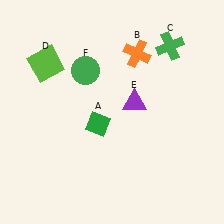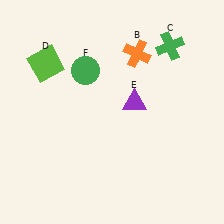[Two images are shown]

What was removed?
The green diamond (A) was removed in Image 2.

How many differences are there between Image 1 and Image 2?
There is 1 difference between the two images.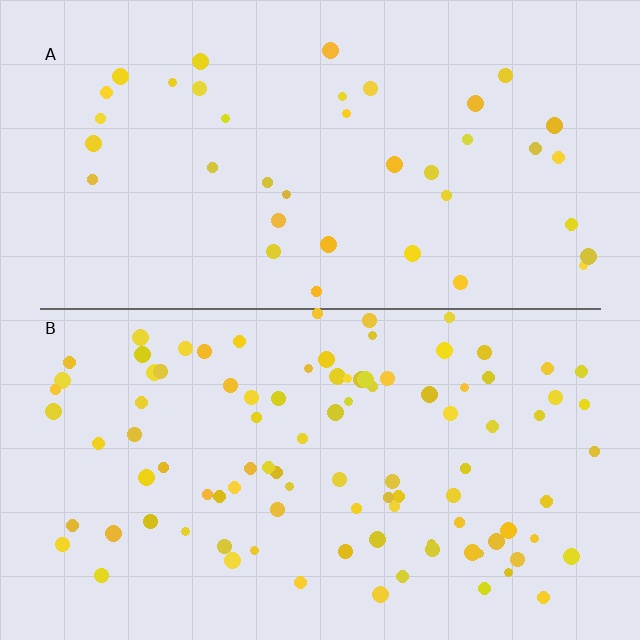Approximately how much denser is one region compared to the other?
Approximately 2.5× — region B over region A.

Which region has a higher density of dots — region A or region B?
B (the bottom).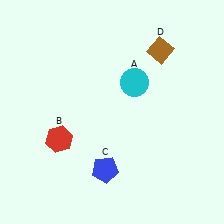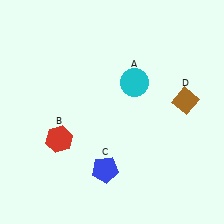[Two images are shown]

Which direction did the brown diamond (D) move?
The brown diamond (D) moved down.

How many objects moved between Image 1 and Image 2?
1 object moved between the two images.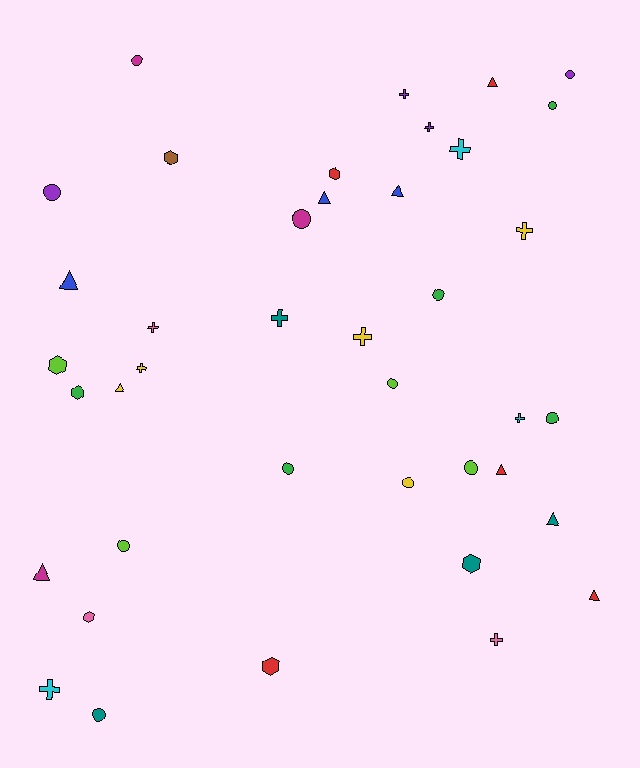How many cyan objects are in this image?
There are 3 cyan objects.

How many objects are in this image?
There are 40 objects.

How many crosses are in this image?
There are 11 crosses.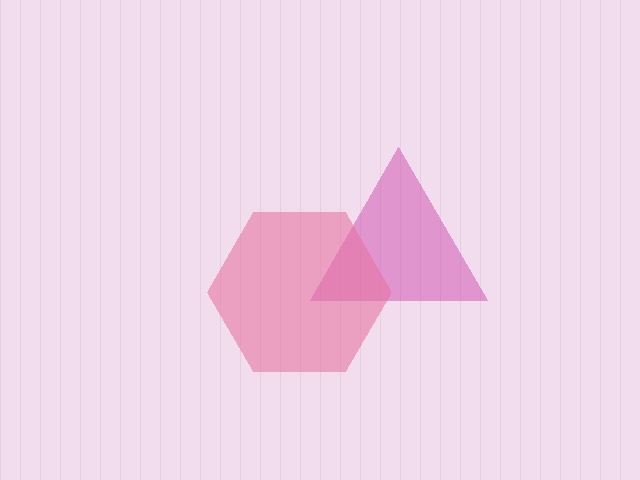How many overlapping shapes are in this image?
There are 2 overlapping shapes in the image.